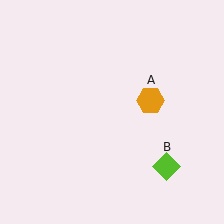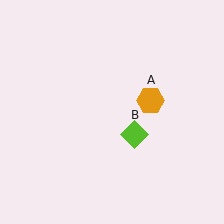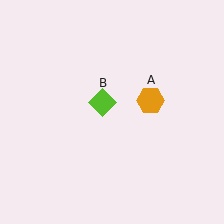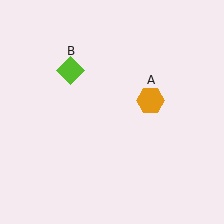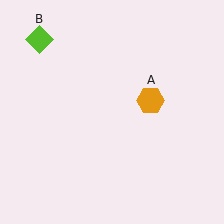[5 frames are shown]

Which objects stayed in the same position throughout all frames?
Orange hexagon (object A) remained stationary.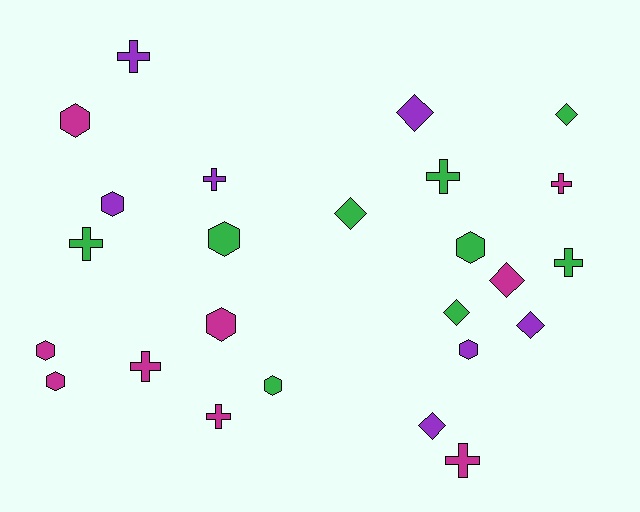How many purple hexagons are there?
There are 2 purple hexagons.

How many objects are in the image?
There are 25 objects.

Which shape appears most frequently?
Hexagon, with 9 objects.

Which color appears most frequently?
Magenta, with 9 objects.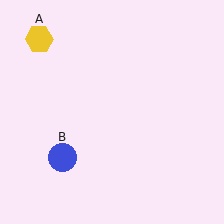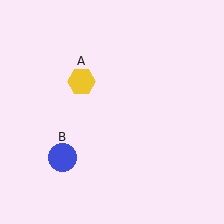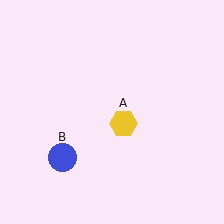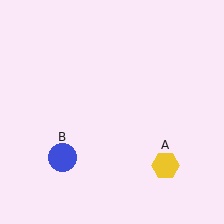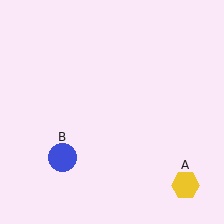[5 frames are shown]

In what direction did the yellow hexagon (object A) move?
The yellow hexagon (object A) moved down and to the right.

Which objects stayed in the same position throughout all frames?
Blue circle (object B) remained stationary.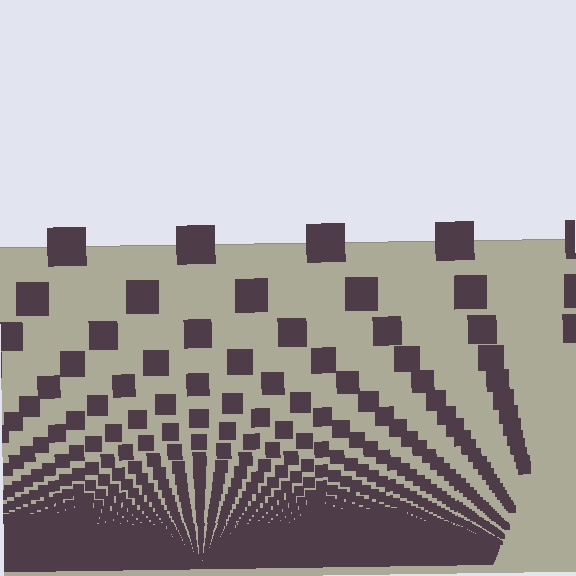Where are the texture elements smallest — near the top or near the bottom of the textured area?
Near the bottom.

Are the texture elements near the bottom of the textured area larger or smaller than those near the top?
Smaller. The gradient is inverted — elements near the bottom are smaller and denser.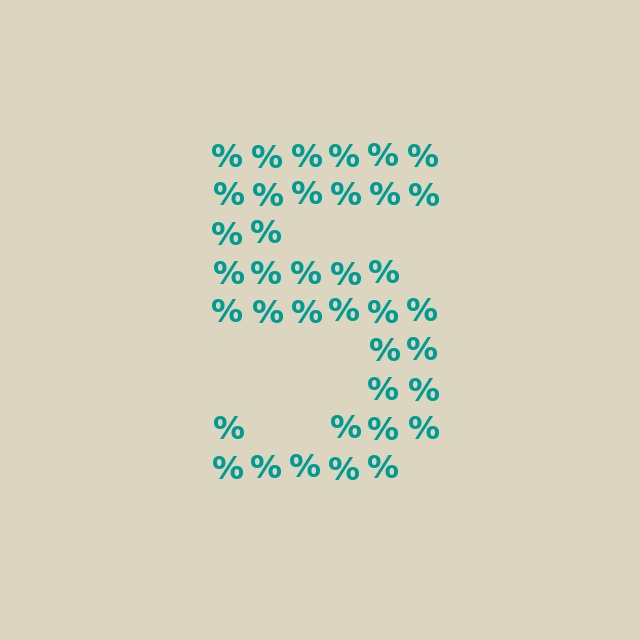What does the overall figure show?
The overall figure shows the digit 5.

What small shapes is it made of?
It is made of small percent signs.